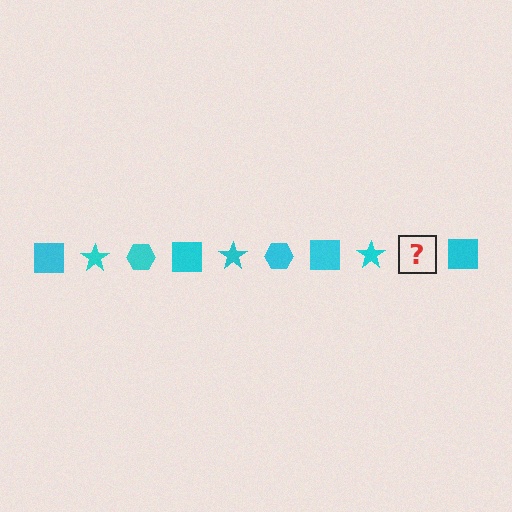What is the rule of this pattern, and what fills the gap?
The rule is that the pattern cycles through square, star, hexagon shapes in cyan. The gap should be filled with a cyan hexagon.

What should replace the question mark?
The question mark should be replaced with a cyan hexagon.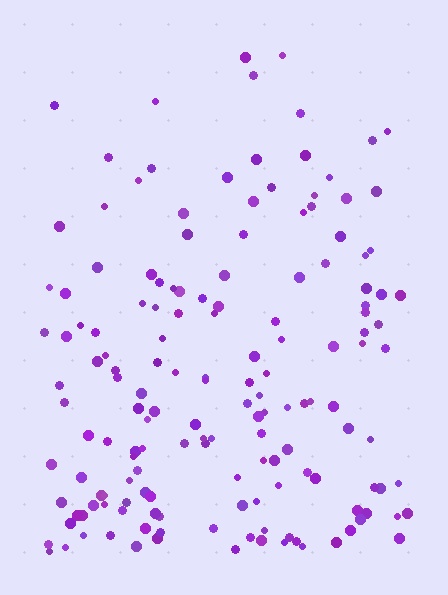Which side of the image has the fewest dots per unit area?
The top.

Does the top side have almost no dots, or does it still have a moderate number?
Still a moderate number, just noticeably fewer than the bottom.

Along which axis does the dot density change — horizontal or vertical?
Vertical.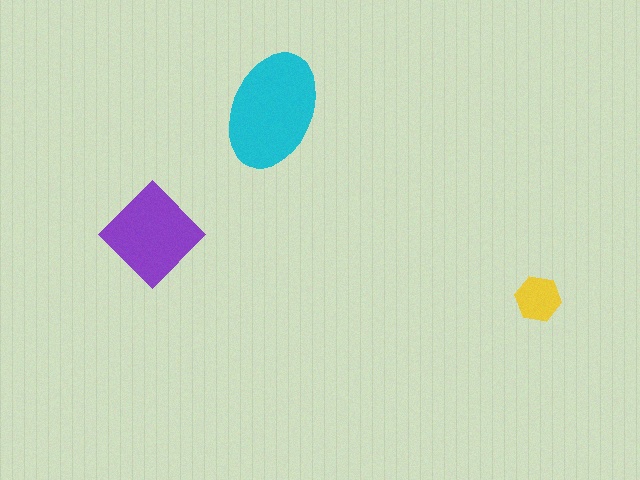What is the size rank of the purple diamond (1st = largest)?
2nd.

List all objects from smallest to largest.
The yellow hexagon, the purple diamond, the cyan ellipse.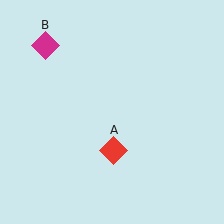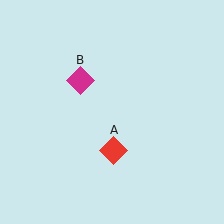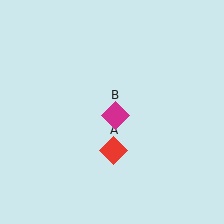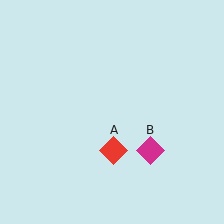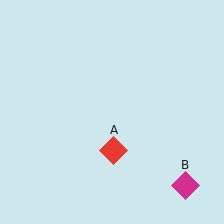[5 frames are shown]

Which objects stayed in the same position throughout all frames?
Red diamond (object A) remained stationary.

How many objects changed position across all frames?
1 object changed position: magenta diamond (object B).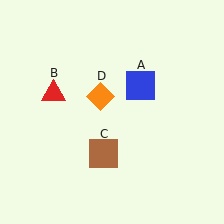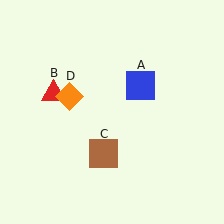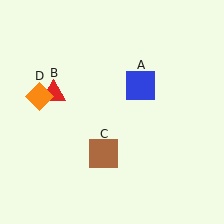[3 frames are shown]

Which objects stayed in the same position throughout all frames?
Blue square (object A) and red triangle (object B) and brown square (object C) remained stationary.